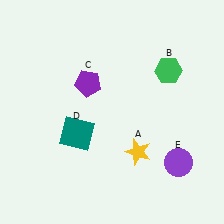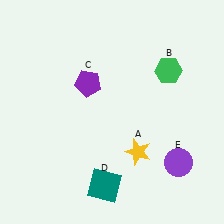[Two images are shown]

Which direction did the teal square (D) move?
The teal square (D) moved down.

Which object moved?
The teal square (D) moved down.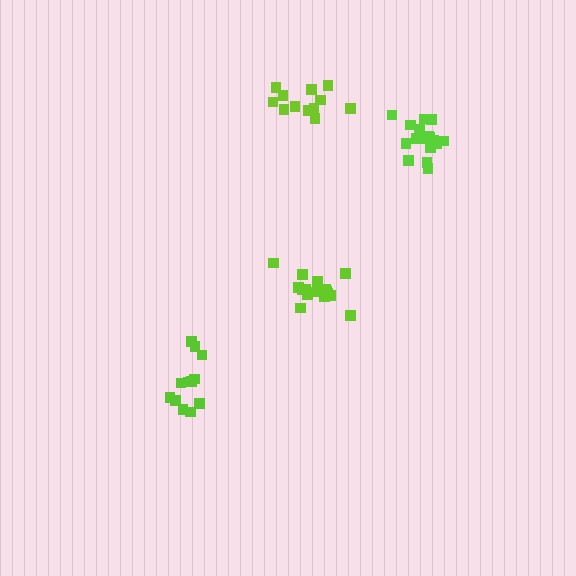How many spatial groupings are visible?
There are 4 spatial groupings.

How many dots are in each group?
Group 1: 12 dots, Group 2: 17 dots, Group 3: 12 dots, Group 4: 17 dots (58 total).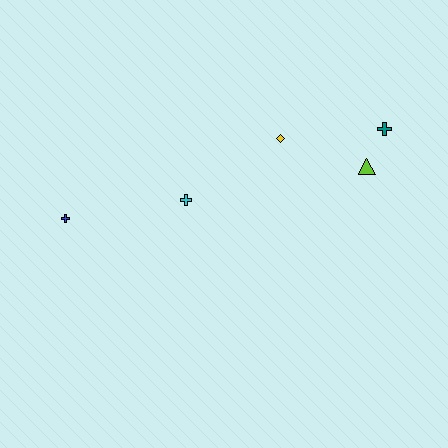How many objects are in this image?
There are 5 objects.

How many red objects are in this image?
There are no red objects.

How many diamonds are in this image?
There is 1 diamond.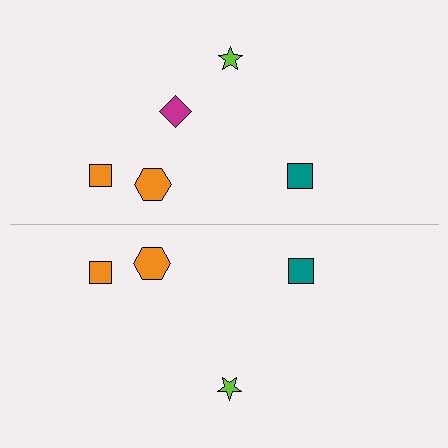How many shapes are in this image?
There are 9 shapes in this image.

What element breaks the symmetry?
A magenta diamond is missing from the bottom side.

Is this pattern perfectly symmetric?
No, the pattern is not perfectly symmetric. A magenta diamond is missing from the bottom side.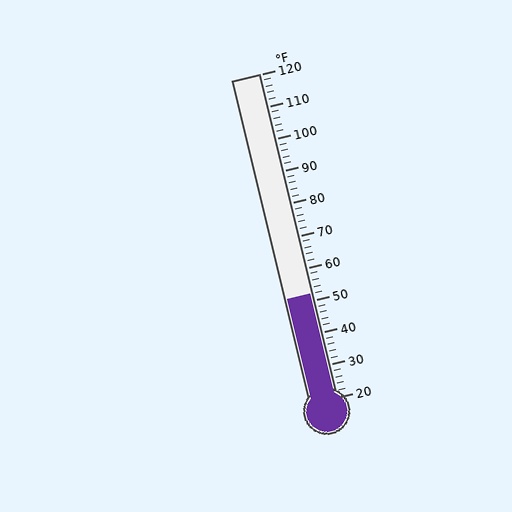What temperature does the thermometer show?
The thermometer shows approximately 52°F.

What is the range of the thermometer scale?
The thermometer scale ranges from 20°F to 120°F.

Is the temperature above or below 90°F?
The temperature is below 90°F.